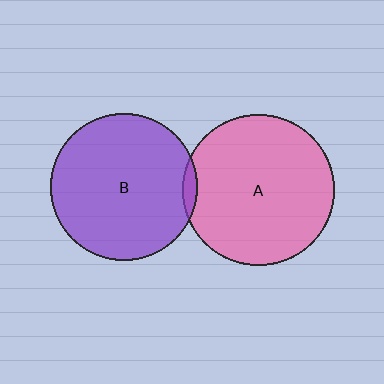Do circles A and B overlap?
Yes.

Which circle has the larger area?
Circle A (pink).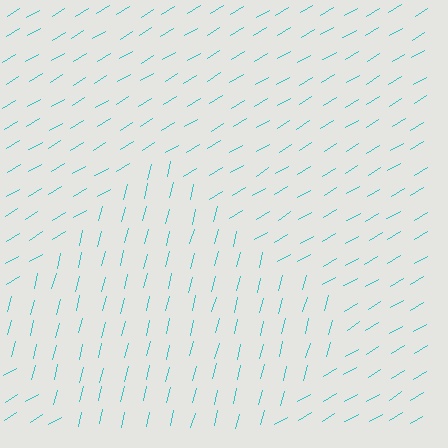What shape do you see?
I see a diamond.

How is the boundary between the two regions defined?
The boundary is defined purely by a change in line orientation (approximately 45 degrees difference). All lines are the same color and thickness.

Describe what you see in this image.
The image is filled with small cyan line segments. A diamond region in the image has lines oriented differently from the surrounding lines, creating a visible texture boundary.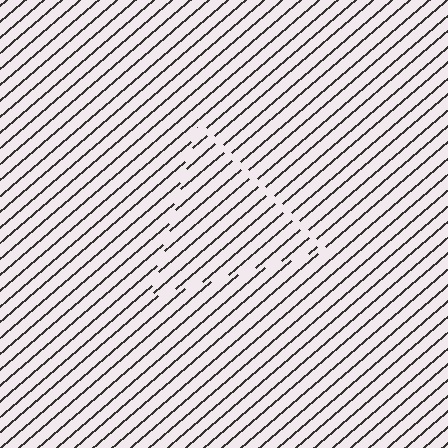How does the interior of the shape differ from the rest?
The interior of the shape contains the same grating, shifted by half a period — the contour is defined by the phase discontinuity where line-ends from the inner and outer gratings abut.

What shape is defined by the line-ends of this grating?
An illusory triangle. The interior of the shape contains the same grating, shifted by half a period — the contour is defined by the phase discontinuity where line-ends from the inner and outer gratings abut.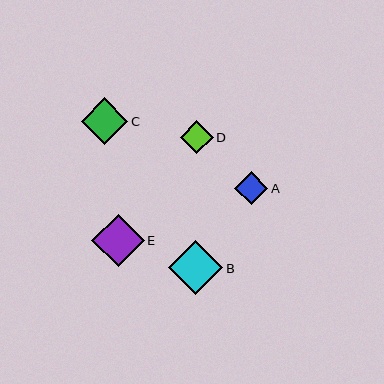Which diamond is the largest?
Diamond B is the largest with a size of approximately 55 pixels.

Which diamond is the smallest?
Diamond A is the smallest with a size of approximately 33 pixels.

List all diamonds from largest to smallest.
From largest to smallest: B, E, C, D, A.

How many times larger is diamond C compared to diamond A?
Diamond C is approximately 1.4 times the size of diamond A.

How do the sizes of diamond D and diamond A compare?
Diamond D and diamond A are approximately the same size.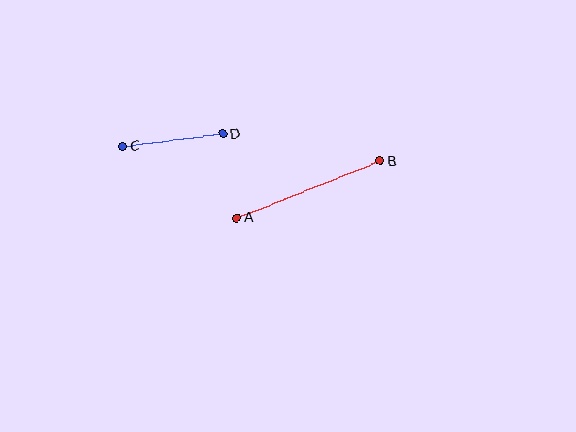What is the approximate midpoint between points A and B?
The midpoint is at approximately (308, 189) pixels.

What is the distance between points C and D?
The distance is approximately 101 pixels.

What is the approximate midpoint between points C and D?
The midpoint is at approximately (173, 140) pixels.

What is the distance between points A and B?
The distance is approximately 154 pixels.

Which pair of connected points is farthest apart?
Points A and B are farthest apart.